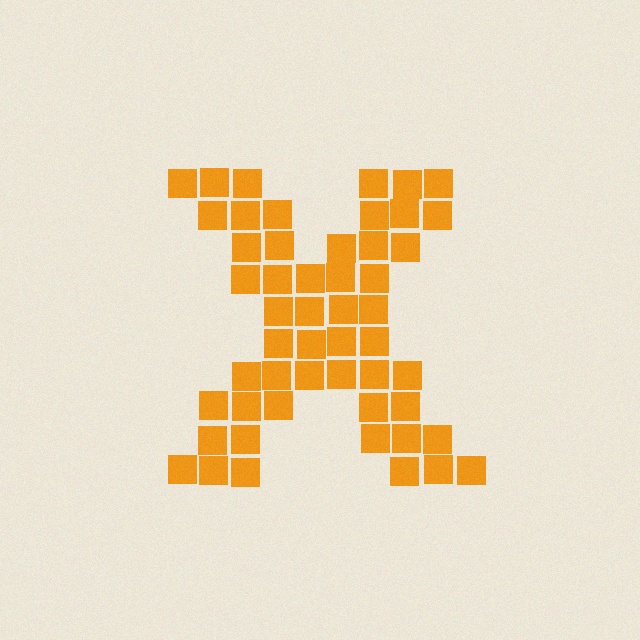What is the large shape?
The large shape is the letter X.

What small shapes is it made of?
It is made of small squares.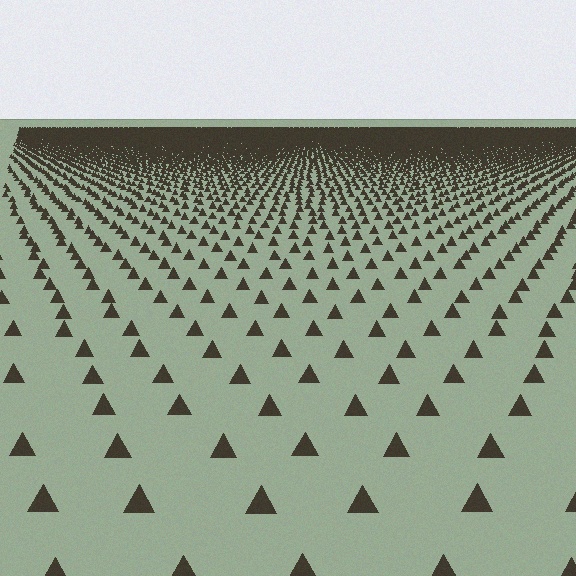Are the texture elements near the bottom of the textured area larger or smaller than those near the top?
Larger. Near the bottom, elements are closer to the viewer and appear at a bigger on-screen size.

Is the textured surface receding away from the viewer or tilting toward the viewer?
The surface is receding away from the viewer. Texture elements get smaller and denser toward the top.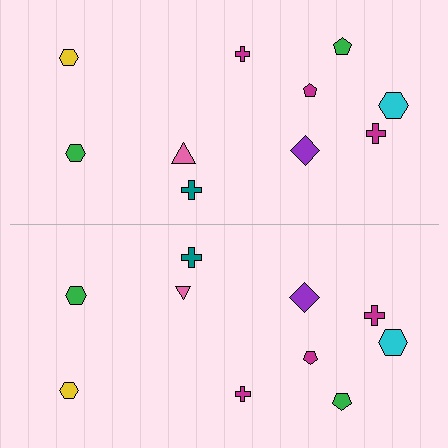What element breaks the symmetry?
The pink triangle on the bottom side has a different size than its mirror counterpart.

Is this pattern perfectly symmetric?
No, the pattern is not perfectly symmetric. The pink triangle on the bottom side has a different size than its mirror counterpart.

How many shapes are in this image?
There are 20 shapes in this image.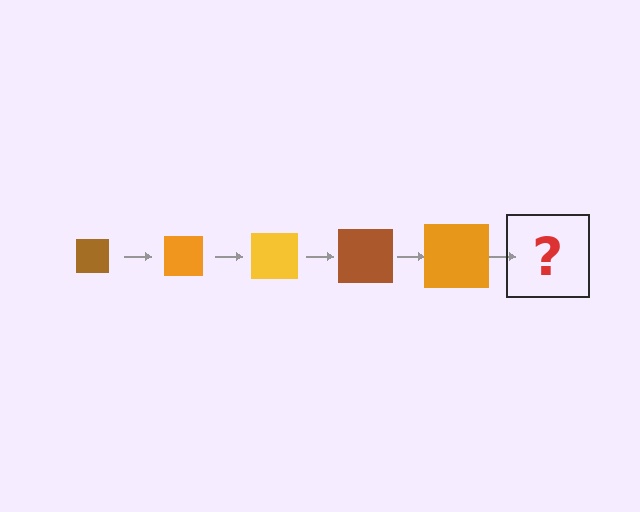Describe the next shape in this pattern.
It should be a yellow square, larger than the previous one.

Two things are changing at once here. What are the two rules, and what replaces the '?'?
The two rules are that the square grows larger each step and the color cycles through brown, orange, and yellow. The '?' should be a yellow square, larger than the previous one.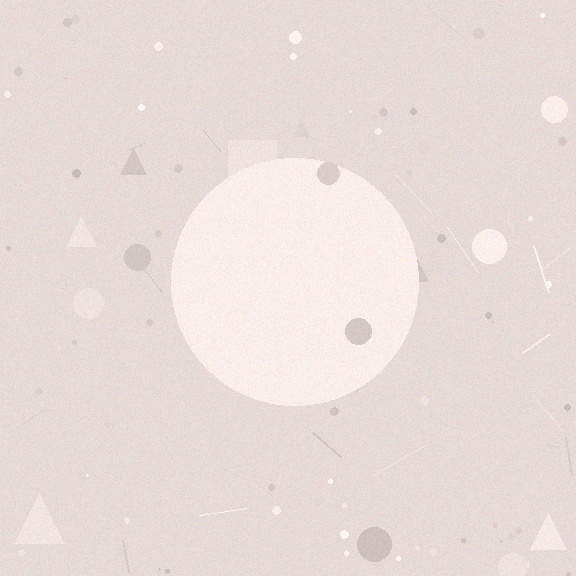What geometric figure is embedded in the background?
A circle is embedded in the background.